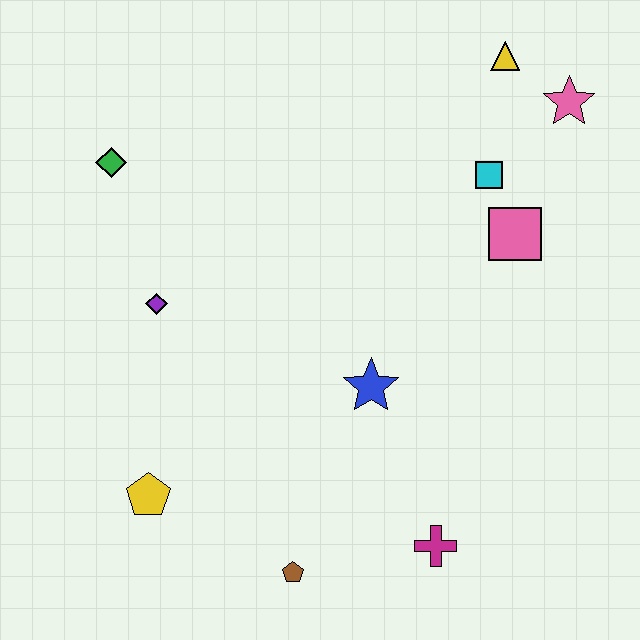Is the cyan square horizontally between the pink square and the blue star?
Yes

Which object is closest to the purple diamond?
The green diamond is closest to the purple diamond.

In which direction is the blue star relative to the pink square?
The blue star is below the pink square.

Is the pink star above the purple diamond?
Yes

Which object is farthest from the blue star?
The yellow triangle is farthest from the blue star.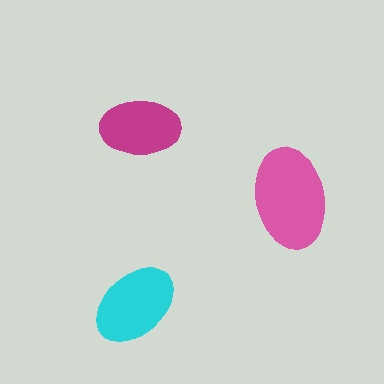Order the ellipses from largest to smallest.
the pink one, the cyan one, the magenta one.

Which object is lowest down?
The cyan ellipse is bottommost.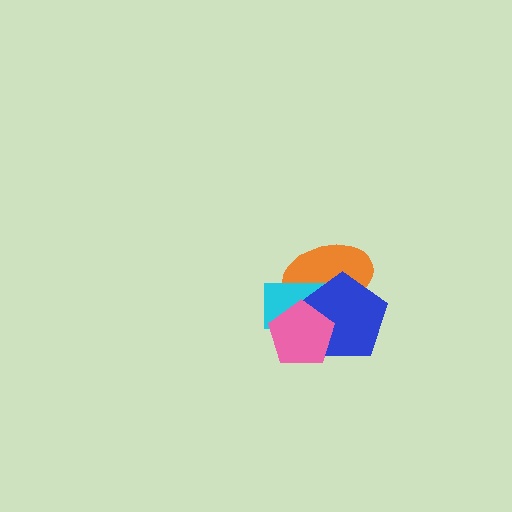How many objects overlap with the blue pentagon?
3 objects overlap with the blue pentagon.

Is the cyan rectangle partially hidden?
Yes, it is partially covered by another shape.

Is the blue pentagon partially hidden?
Yes, it is partially covered by another shape.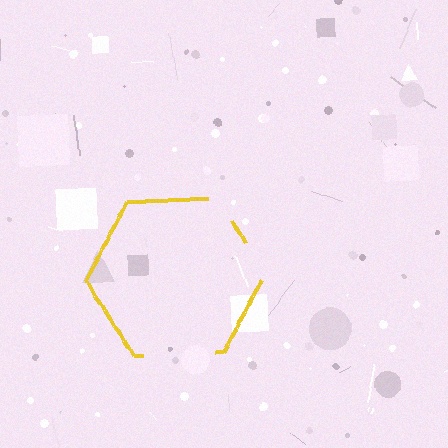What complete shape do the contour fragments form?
The contour fragments form a hexagon.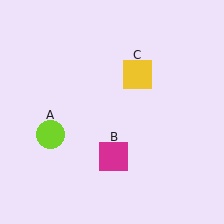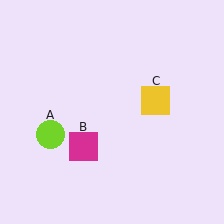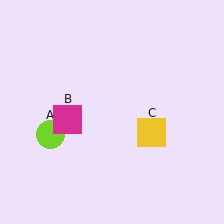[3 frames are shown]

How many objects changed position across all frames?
2 objects changed position: magenta square (object B), yellow square (object C).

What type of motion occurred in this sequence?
The magenta square (object B), yellow square (object C) rotated clockwise around the center of the scene.